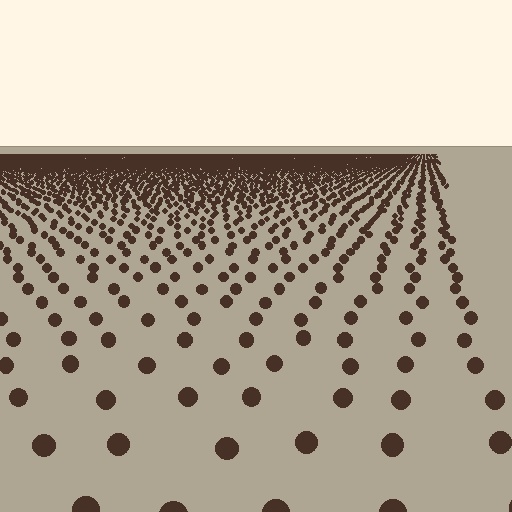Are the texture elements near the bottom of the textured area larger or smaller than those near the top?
Larger. Near the bottom, elements are closer to the viewer and appear at a bigger on-screen size.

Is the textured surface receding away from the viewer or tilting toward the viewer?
The surface is receding away from the viewer. Texture elements get smaller and denser toward the top.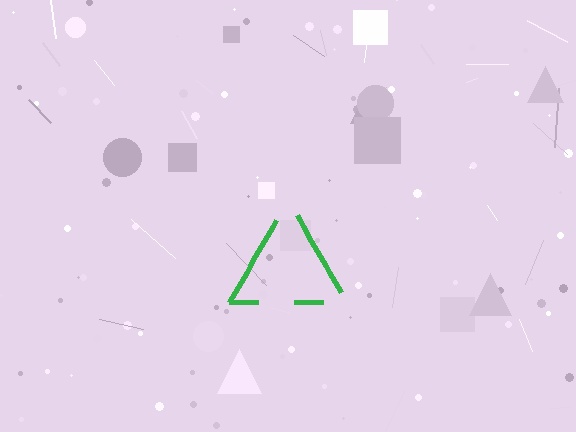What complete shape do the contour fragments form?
The contour fragments form a triangle.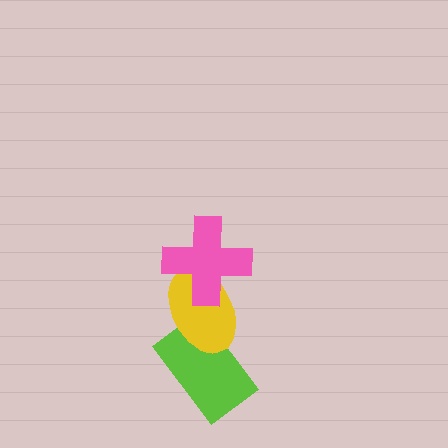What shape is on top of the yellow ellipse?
The pink cross is on top of the yellow ellipse.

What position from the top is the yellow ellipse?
The yellow ellipse is 2nd from the top.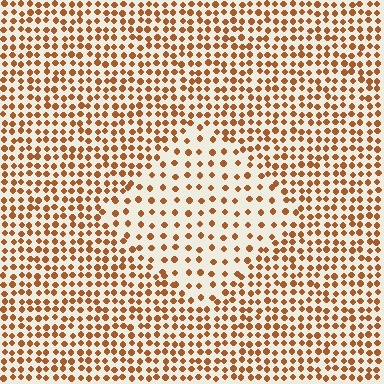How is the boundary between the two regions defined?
The boundary is defined by a change in element density (approximately 2.0x ratio). All elements are the same color, size, and shape.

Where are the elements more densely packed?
The elements are more densely packed outside the diamond boundary.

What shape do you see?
I see a diamond.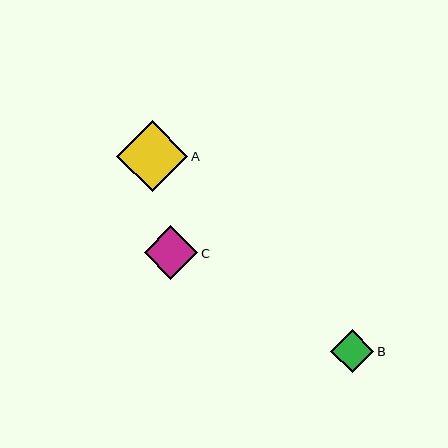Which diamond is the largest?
Diamond A is the largest with a size of approximately 71 pixels.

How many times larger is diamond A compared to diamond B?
Diamond A is approximately 1.6 times the size of diamond B.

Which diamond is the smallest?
Diamond B is the smallest with a size of approximately 43 pixels.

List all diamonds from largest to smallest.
From largest to smallest: A, C, B.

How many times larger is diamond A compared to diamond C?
Diamond A is approximately 1.3 times the size of diamond C.